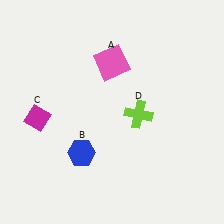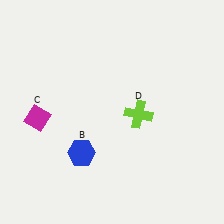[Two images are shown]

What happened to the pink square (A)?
The pink square (A) was removed in Image 2. It was in the top-left area of Image 1.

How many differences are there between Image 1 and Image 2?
There is 1 difference between the two images.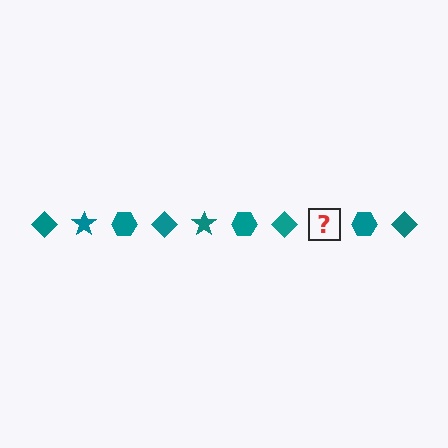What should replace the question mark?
The question mark should be replaced with a teal star.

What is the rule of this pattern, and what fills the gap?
The rule is that the pattern cycles through diamond, star, hexagon shapes in teal. The gap should be filled with a teal star.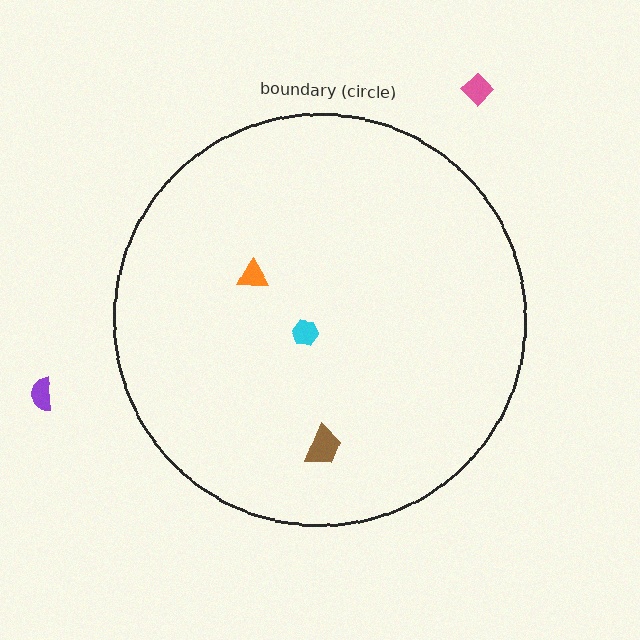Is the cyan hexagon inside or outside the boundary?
Inside.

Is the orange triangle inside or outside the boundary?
Inside.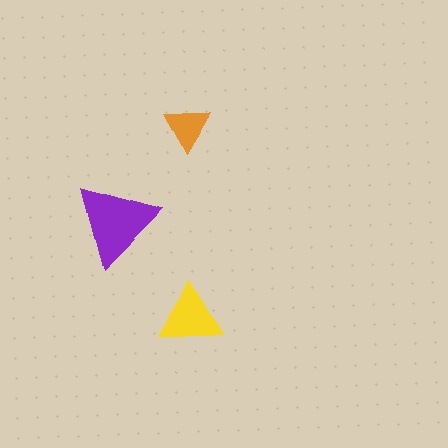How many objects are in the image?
There are 3 objects in the image.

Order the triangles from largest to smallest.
the purple one, the yellow one, the orange one.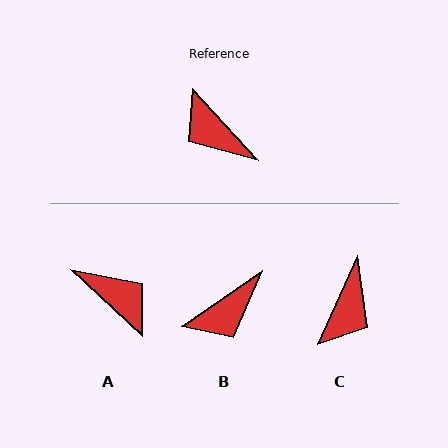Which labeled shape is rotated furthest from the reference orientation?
A, about 176 degrees away.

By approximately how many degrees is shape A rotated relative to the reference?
Approximately 176 degrees clockwise.